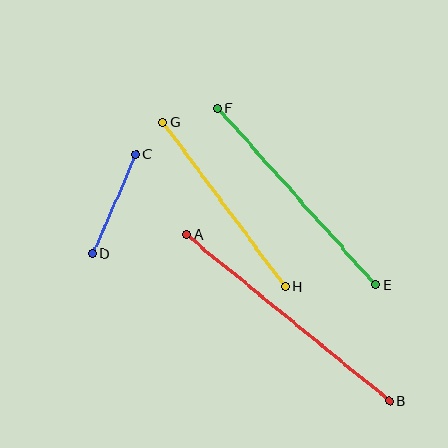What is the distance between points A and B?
The distance is approximately 262 pixels.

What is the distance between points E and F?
The distance is approximately 237 pixels.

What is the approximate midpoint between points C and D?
The midpoint is at approximately (114, 204) pixels.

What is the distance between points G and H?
The distance is approximately 205 pixels.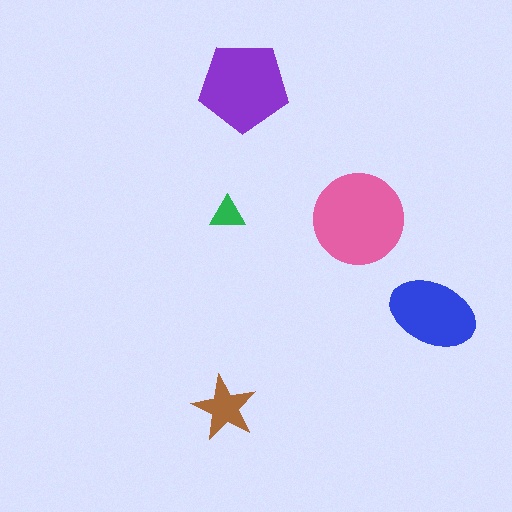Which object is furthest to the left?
The brown star is leftmost.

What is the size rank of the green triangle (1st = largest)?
5th.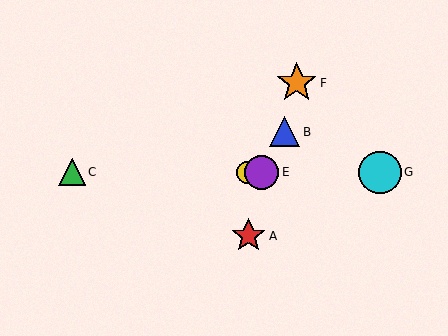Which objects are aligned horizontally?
Objects C, D, E, G are aligned horizontally.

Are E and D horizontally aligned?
Yes, both are at y≈172.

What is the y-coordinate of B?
Object B is at y≈132.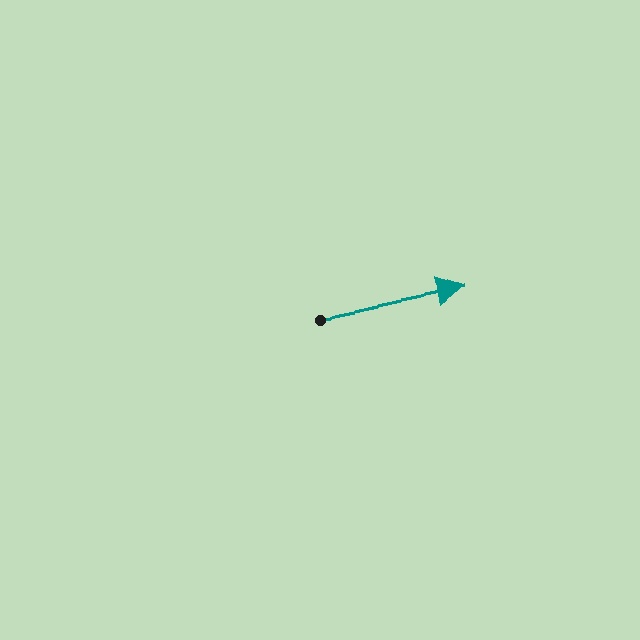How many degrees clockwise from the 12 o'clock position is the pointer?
Approximately 78 degrees.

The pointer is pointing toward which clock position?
Roughly 3 o'clock.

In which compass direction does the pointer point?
East.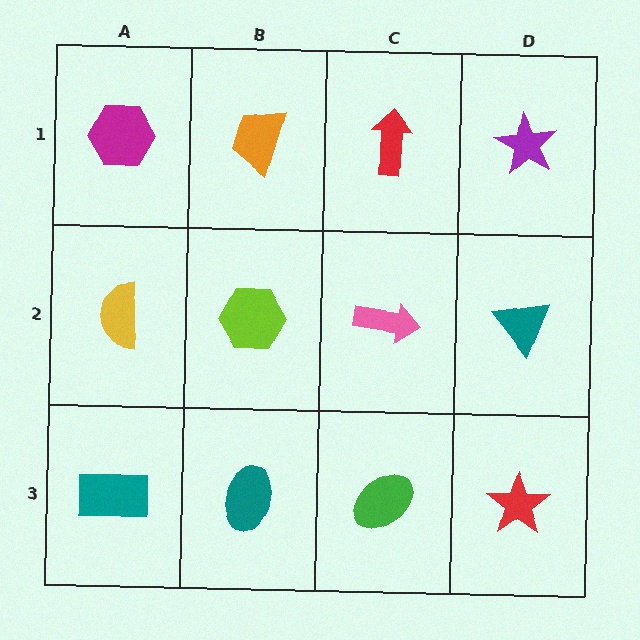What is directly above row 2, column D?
A purple star.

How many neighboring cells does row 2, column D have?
3.